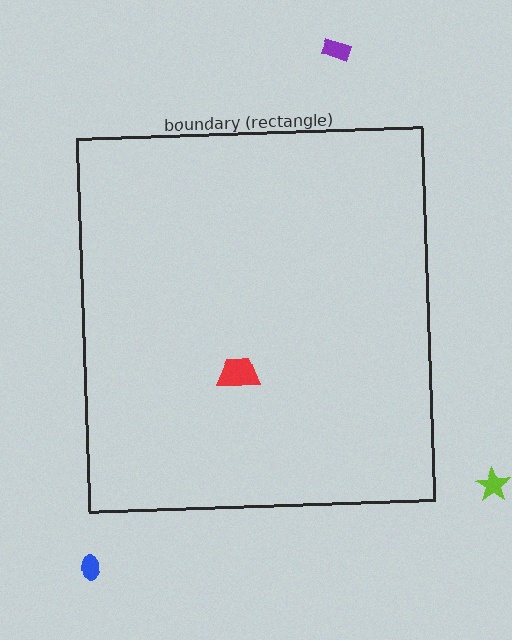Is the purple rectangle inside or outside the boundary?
Outside.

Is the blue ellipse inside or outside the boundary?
Outside.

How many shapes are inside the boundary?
1 inside, 3 outside.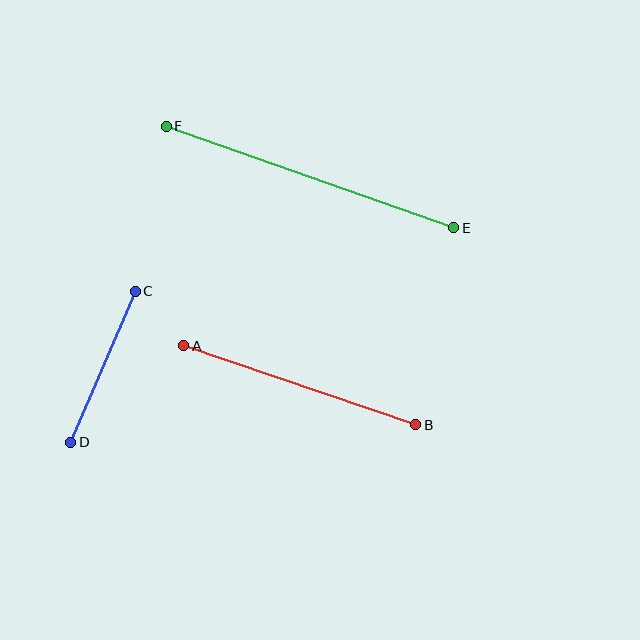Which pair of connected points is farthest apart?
Points E and F are farthest apart.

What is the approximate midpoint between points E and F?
The midpoint is at approximately (310, 177) pixels.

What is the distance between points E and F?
The distance is approximately 305 pixels.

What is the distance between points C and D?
The distance is approximately 164 pixels.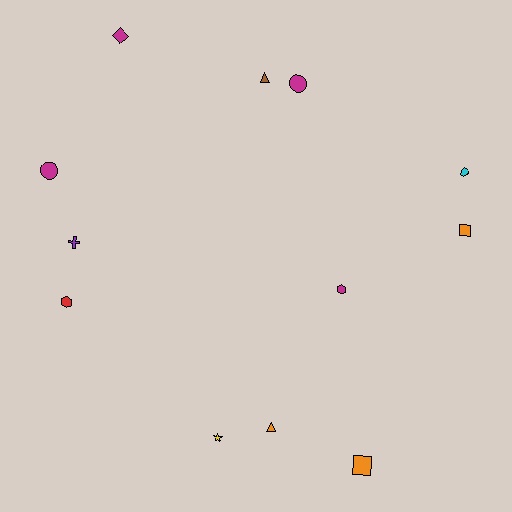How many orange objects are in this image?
There are 3 orange objects.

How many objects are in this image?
There are 12 objects.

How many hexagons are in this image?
There are 3 hexagons.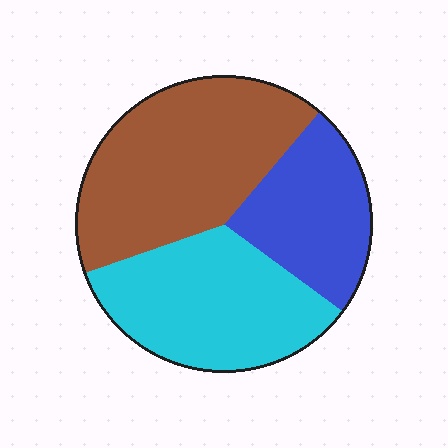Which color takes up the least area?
Blue, at roughly 25%.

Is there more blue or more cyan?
Cyan.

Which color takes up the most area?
Brown, at roughly 40%.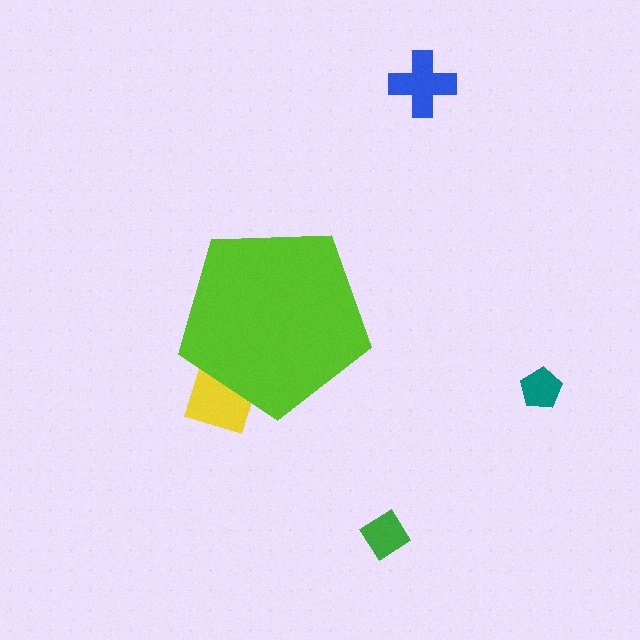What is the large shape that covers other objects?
A lime pentagon.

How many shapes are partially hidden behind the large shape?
1 shape is partially hidden.